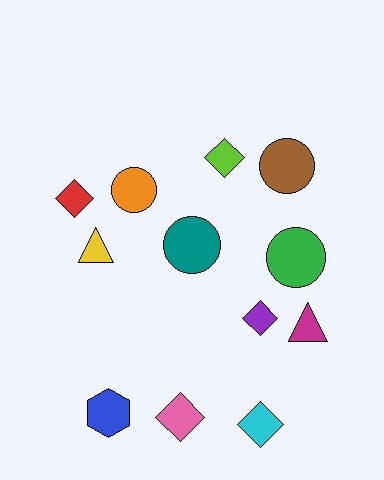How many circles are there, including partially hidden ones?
There are 4 circles.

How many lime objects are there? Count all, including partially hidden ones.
There is 1 lime object.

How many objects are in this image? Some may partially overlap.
There are 12 objects.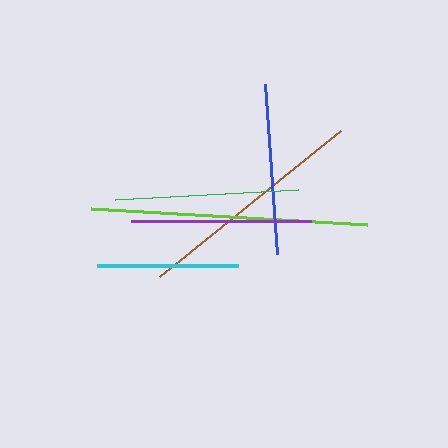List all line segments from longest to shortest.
From longest to shortest: lime, brown, green, purple, blue, cyan.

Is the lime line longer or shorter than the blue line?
The lime line is longer than the blue line.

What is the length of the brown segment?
The brown segment is approximately 232 pixels long.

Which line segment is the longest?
The lime line is the longest at approximately 277 pixels.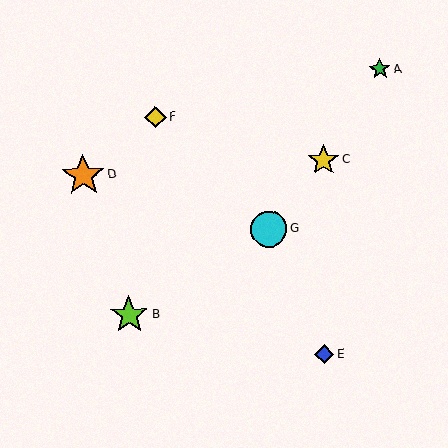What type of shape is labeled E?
Shape E is a blue diamond.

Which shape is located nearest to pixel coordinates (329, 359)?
The blue diamond (labeled E) at (324, 354) is nearest to that location.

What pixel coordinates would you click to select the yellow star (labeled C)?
Click at (324, 160) to select the yellow star C.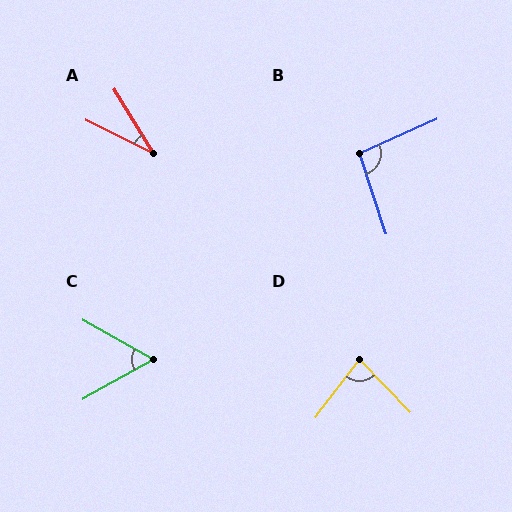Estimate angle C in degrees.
Approximately 59 degrees.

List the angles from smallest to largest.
A (32°), C (59°), D (81°), B (96°).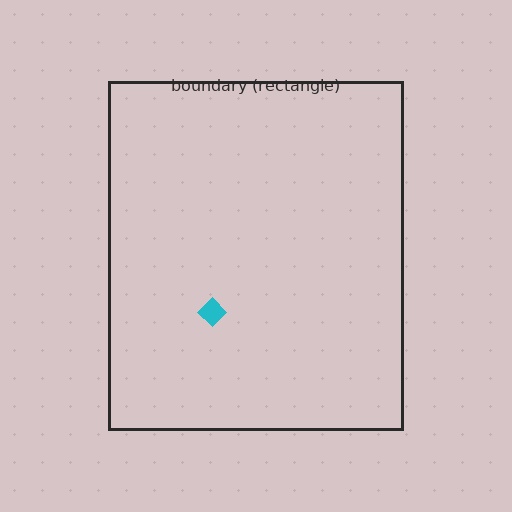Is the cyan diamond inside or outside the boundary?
Inside.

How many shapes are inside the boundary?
1 inside, 0 outside.